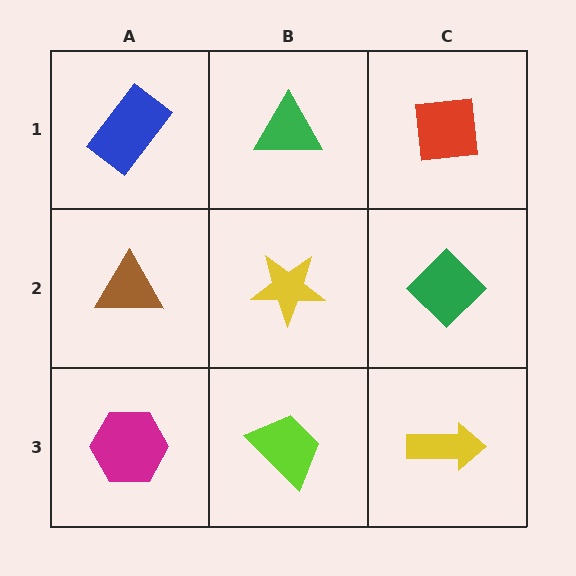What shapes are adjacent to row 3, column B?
A yellow star (row 2, column B), a magenta hexagon (row 3, column A), a yellow arrow (row 3, column C).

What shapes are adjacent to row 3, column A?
A brown triangle (row 2, column A), a lime trapezoid (row 3, column B).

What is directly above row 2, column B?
A green triangle.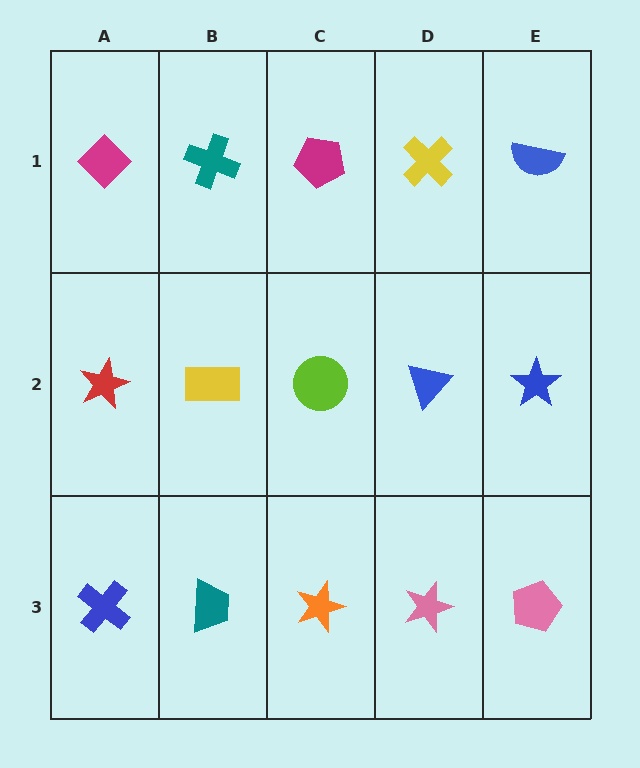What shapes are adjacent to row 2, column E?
A blue semicircle (row 1, column E), a pink pentagon (row 3, column E), a blue triangle (row 2, column D).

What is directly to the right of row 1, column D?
A blue semicircle.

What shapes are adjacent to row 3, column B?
A yellow rectangle (row 2, column B), a blue cross (row 3, column A), an orange star (row 3, column C).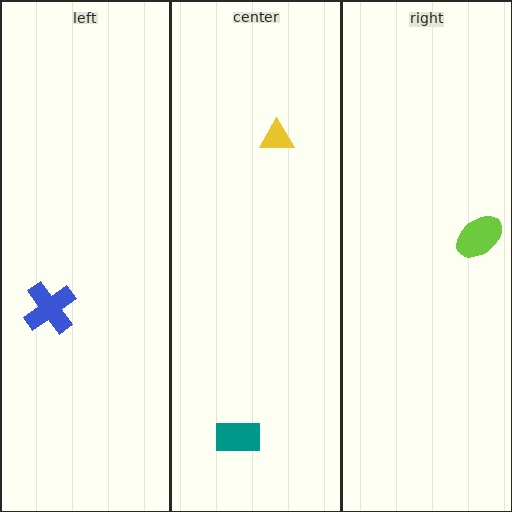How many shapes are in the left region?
1.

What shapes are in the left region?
The blue cross.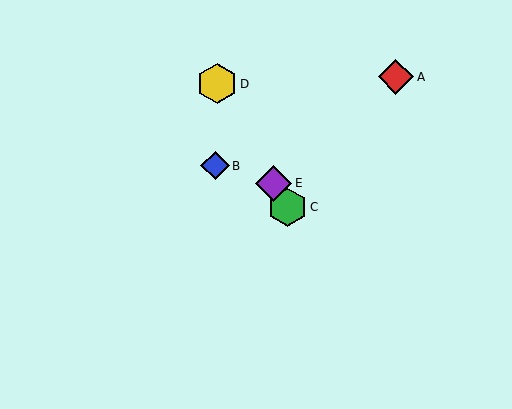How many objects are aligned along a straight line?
3 objects (C, D, E) are aligned along a straight line.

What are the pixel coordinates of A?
Object A is at (396, 77).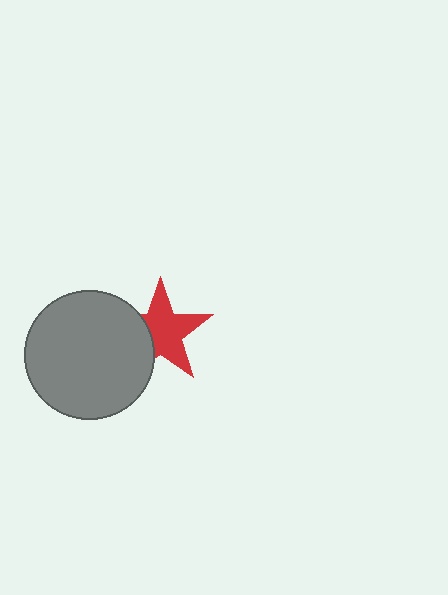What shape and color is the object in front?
The object in front is a gray circle.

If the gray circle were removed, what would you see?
You would see the complete red star.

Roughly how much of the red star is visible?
Most of it is visible (roughly 68%).